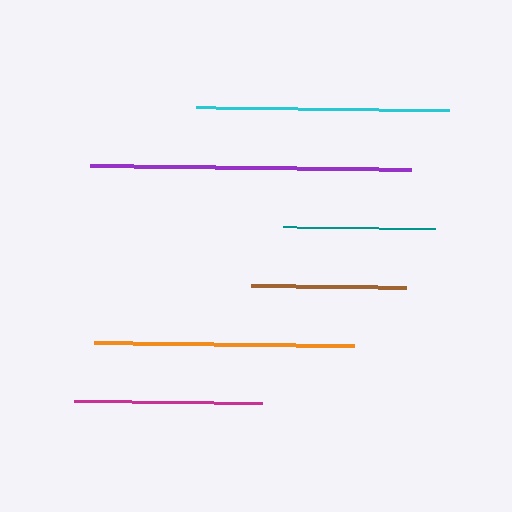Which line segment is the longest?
The purple line is the longest at approximately 320 pixels.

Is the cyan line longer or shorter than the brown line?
The cyan line is longer than the brown line.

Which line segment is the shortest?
The teal line is the shortest at approximately 152 pixels.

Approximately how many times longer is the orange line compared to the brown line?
The orange line is approximately 1.7 times the length of the brown line.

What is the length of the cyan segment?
The cyan segment is approximately 254 pixels long.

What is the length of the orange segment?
The orange segment is approximately 260 pixels long.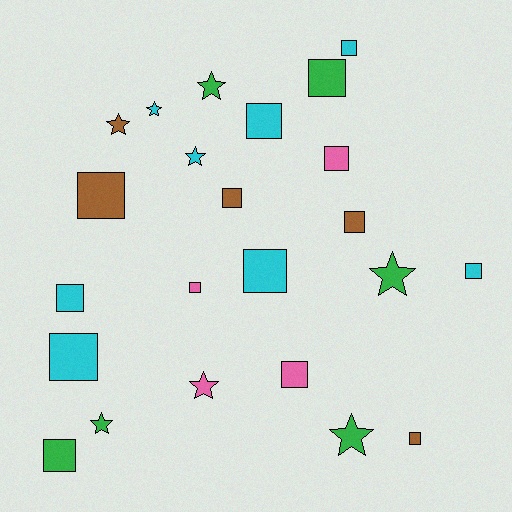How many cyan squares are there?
There are 6 cyan squares.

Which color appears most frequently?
Cyan, with 8 objects.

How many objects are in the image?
There are 23 objects.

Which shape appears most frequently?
Square, with 15 objects.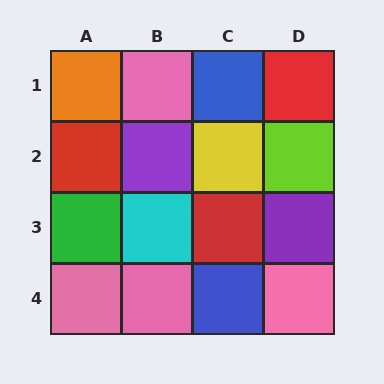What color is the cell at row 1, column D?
Red.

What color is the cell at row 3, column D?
Purple.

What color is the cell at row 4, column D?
Pink.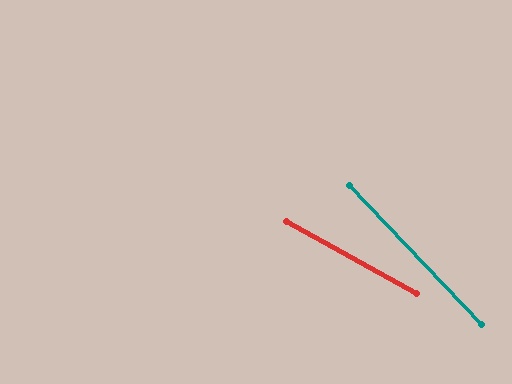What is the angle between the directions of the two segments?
Approximately 18 degrees.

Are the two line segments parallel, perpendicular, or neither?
Neither parallel nor perpendicular — they differ by about 18°.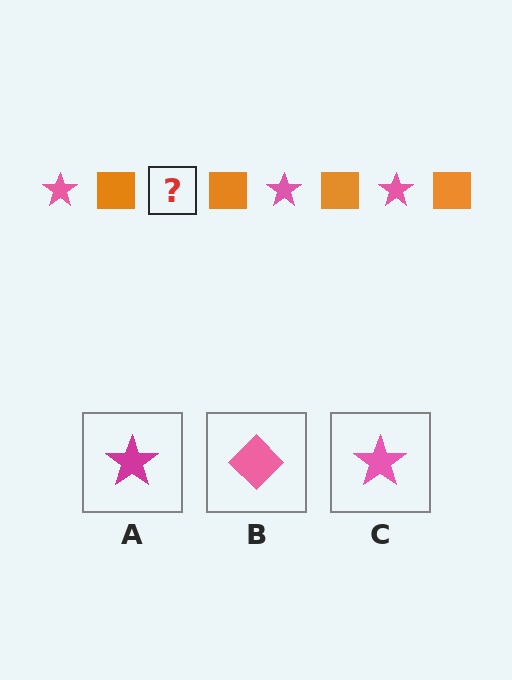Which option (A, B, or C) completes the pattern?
C.